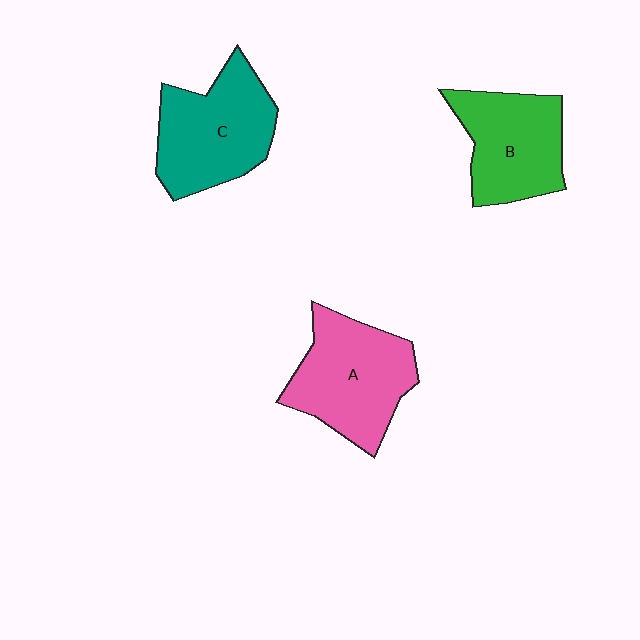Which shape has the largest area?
Shape A (pink).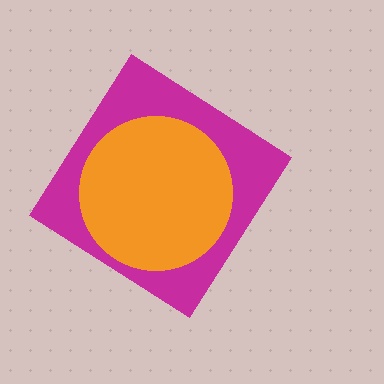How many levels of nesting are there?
2.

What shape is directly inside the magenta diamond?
The orange circle.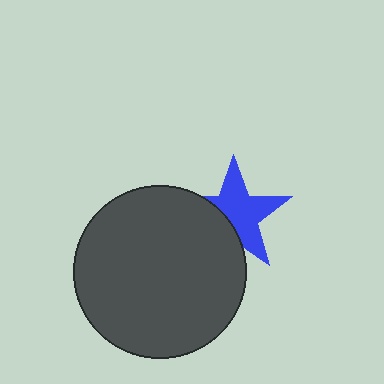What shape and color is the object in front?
The object in front is a dark gray circle.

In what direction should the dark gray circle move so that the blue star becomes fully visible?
The dark gray circle should move toward the lower-left. That is the shortest direction to clear the overlap and leave the blue star fully visible.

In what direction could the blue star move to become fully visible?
The blue star could move toward the upper-right. That would shift it out from behind the dark gray circle entirely.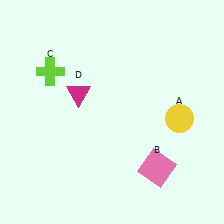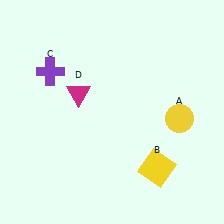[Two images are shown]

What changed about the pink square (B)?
In Image 1, B is pink. In Image 2, it changed to yellow.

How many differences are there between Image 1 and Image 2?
There are 2 differences between the two images.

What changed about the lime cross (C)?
In Image 1, C is lime. In Image 2, it changed to purple.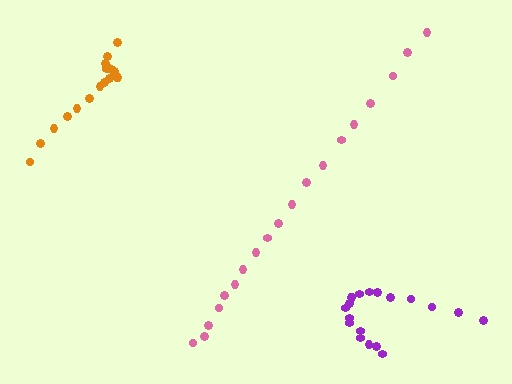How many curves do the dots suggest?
There are 3 distinct paths.